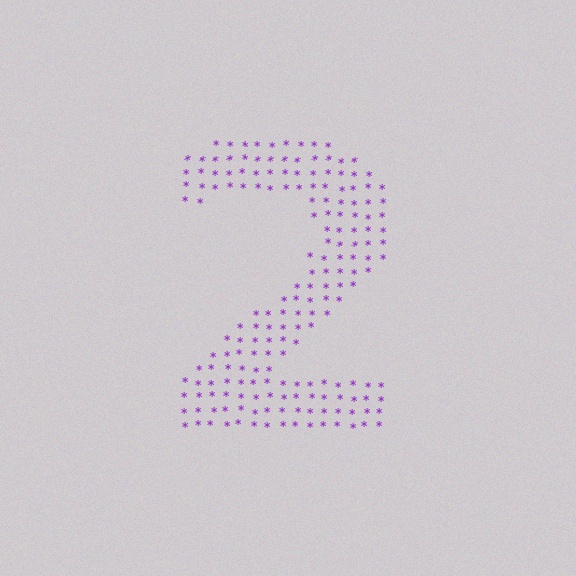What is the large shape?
The large shape is the digit 2.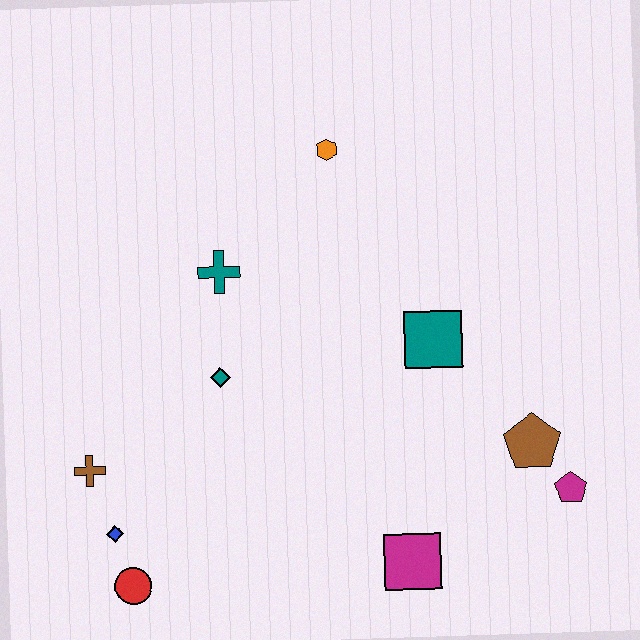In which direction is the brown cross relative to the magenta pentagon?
The brown cross is to the left of the magenta pentagon.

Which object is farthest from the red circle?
The orange hexagon is farthest from the red circle.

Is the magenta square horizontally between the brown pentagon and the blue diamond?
Yes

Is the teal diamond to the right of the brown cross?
Yes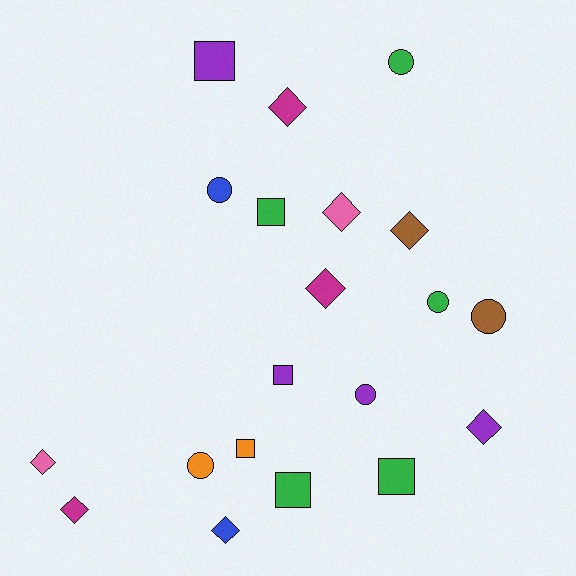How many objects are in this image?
There are 20 objects.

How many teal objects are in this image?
There are no teal objects.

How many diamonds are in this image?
There are 8 diamonds.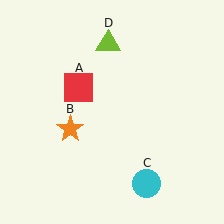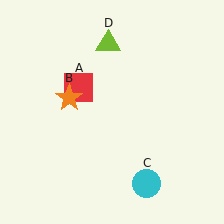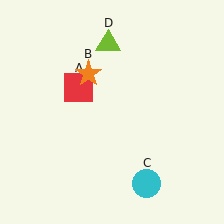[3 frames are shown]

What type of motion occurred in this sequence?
The orange star (object B) rotated clockwise around the center of the scene.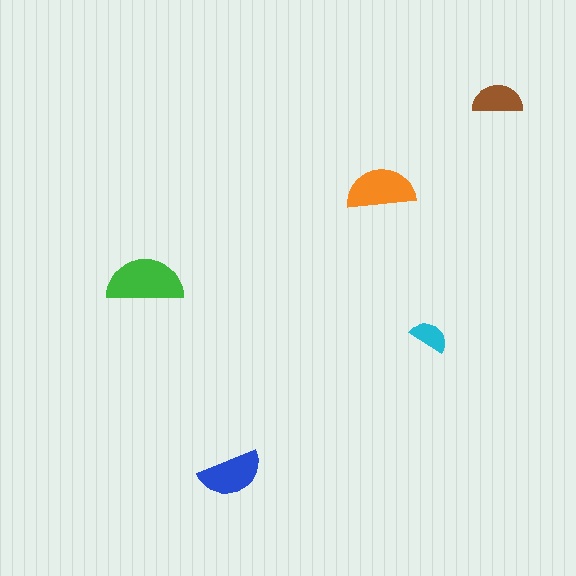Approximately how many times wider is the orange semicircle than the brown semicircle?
About 1.5 times wider.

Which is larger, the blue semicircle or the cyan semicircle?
The blue one.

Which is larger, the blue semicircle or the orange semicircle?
The orange one.